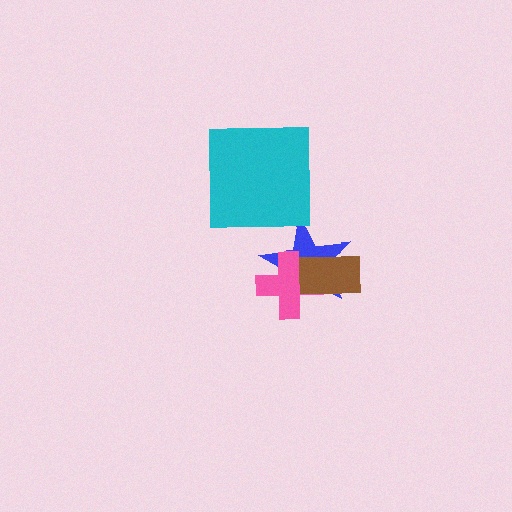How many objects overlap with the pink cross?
2 objects overlap with the pink cross.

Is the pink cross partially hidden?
Yes, it is partially covered by another shape.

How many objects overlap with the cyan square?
0 objects overlap with the cyan square.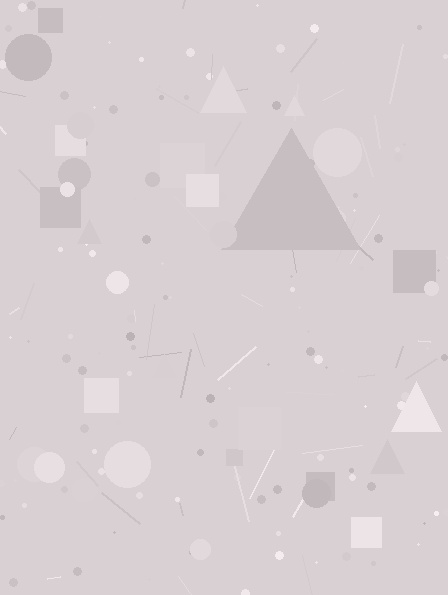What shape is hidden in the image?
A triangle is hidden in the image.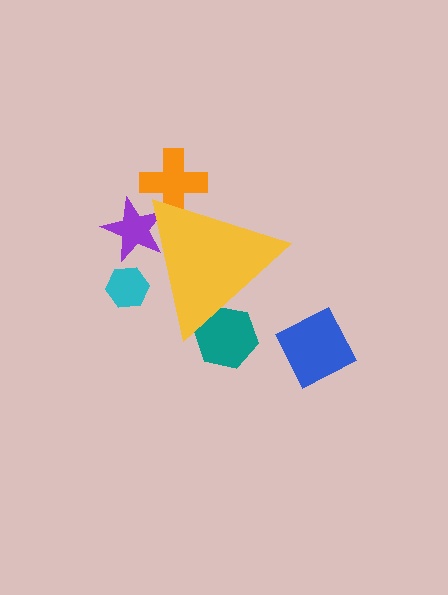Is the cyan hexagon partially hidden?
Yes, the cyan hexagon is partially hidden behind the yellow triangle.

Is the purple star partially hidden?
Yes, the purple star is partially hidden behind the yellow triangle.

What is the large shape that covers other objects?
A yellow triangle.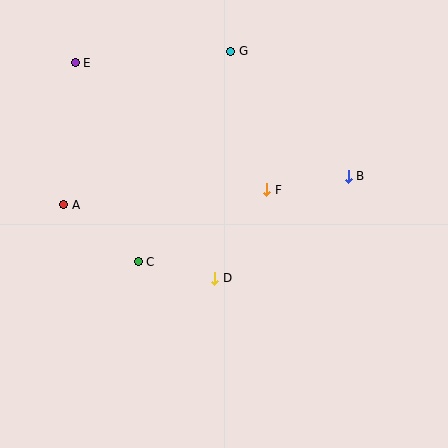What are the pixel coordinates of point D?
Point D is at (215, 278).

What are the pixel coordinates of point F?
Point F is at (267, 190).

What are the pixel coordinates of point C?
Point C is at (138, 262).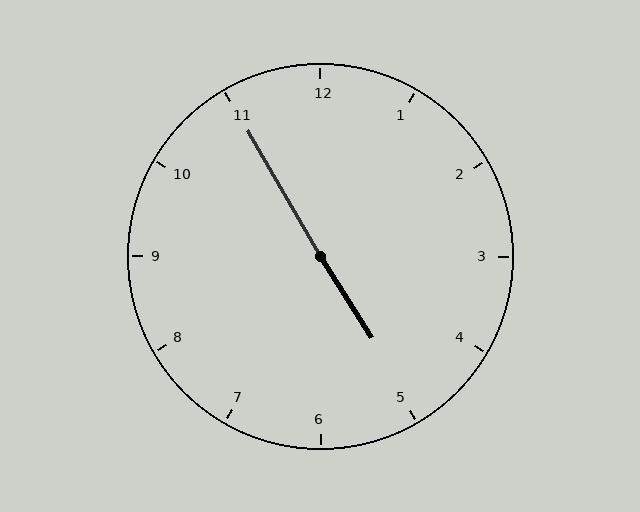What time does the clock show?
4:55.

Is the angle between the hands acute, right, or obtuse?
It is obtuse.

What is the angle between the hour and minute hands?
Approximately 178 degrees.